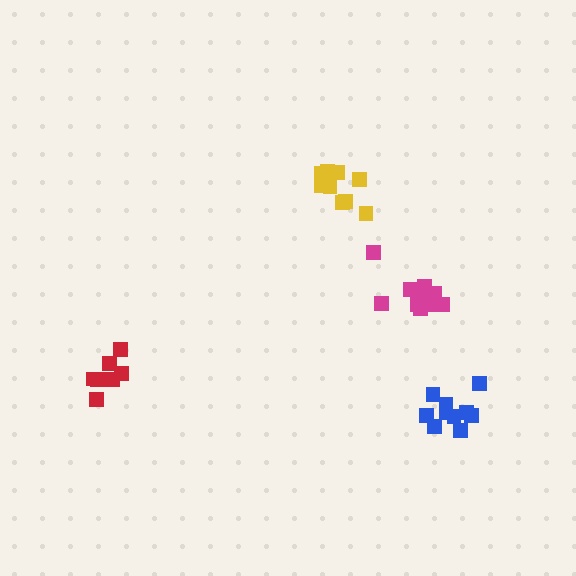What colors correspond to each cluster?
The clusters are colored: red, yellow, blue, magenta.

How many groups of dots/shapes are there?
There are 4 groups.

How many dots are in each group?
Group 1: 7 dots, Group 2: 9 dots, Group 3: 10 dots, Group 4: 10 dots (36 total).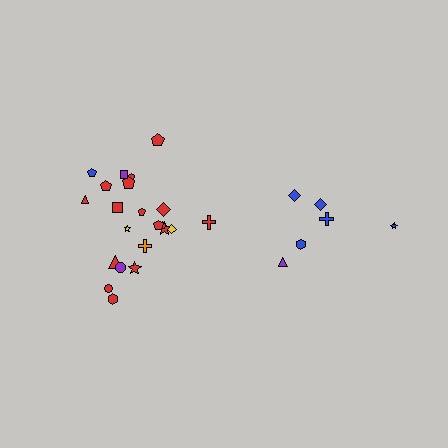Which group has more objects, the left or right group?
The left group.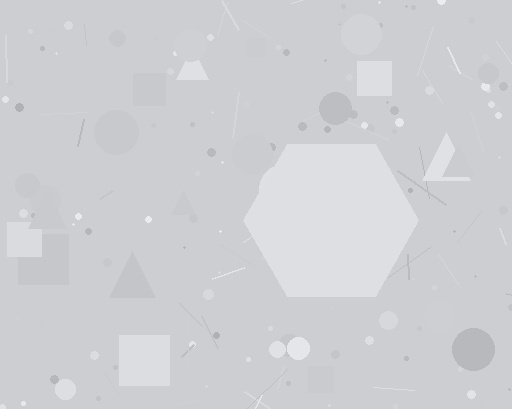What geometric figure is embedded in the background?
A hexagon is embedded in the background.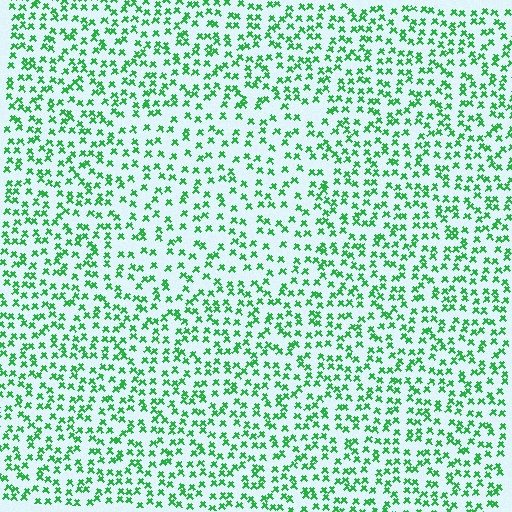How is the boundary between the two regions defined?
The boundary is defined by a change in element density (approximately 1.5x ratio). All elements are the same color, size, and shape.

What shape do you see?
I see a rectangle.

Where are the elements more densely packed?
The elements are more densely packed outside the rectangle boundary.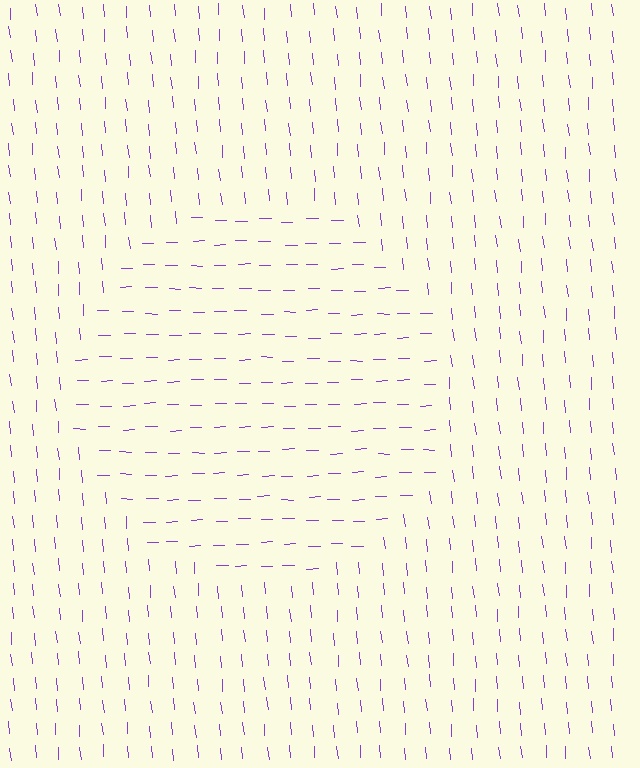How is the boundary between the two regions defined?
The boundary is defined purely by a change in line orientation (approximately 86 degrees difference). All lines are the same color and thickness.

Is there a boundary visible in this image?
Yes, there is a texture boundary formed by a change in line orientation.